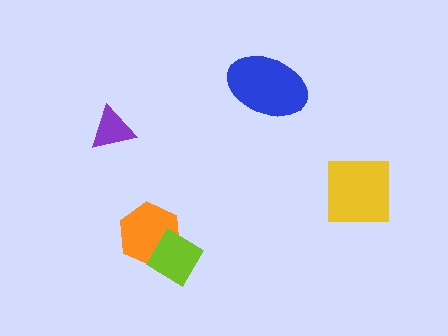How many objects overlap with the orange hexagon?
1 object overlaps with the orange hexagon.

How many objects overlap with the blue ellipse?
0 objects overlap with the blue ellipse.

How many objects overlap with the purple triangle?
0 objects overlap with the purple triangle.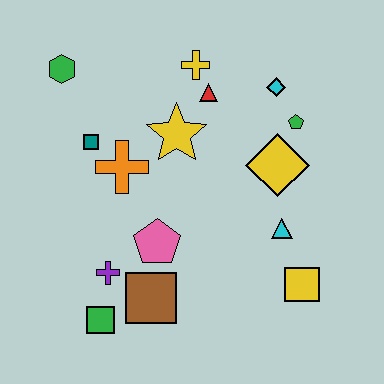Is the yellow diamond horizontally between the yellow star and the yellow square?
Yes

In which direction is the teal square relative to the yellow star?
The teal square is to the left of the yellow star.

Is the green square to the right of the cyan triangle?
No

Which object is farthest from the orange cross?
The yellow square is farthest from the orange cross.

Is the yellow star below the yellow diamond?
No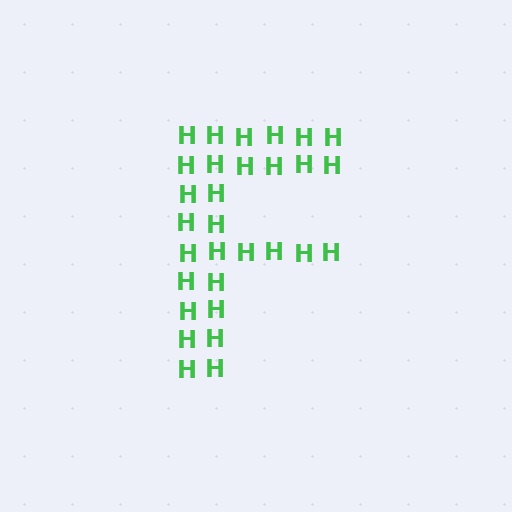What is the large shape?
The large shape is the letter F.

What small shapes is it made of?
It is made of small letter H's.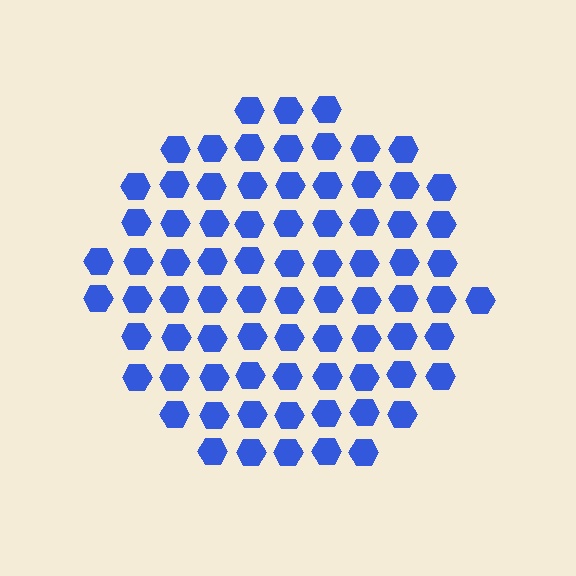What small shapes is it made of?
It is made of small hexagons.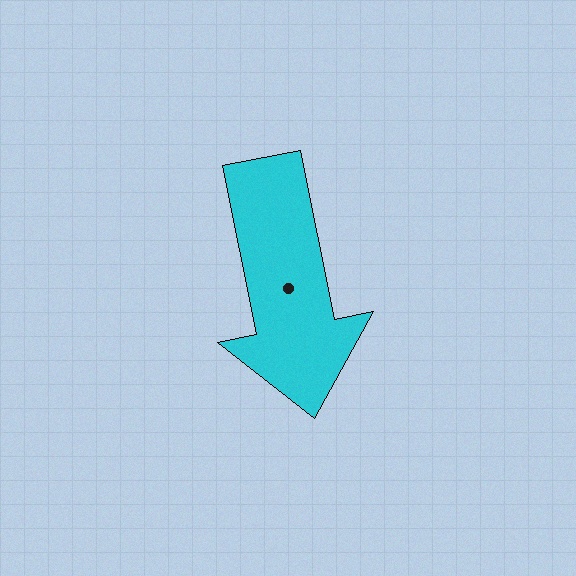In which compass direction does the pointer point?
South.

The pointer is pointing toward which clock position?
Roughly 6 o'clock.